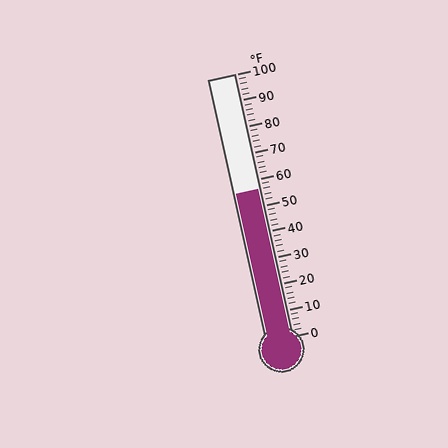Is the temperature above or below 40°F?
The temperature is above 40°F.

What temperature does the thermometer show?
The thermometer shows approximately 56°F.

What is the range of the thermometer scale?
The thermometer scale ranges from 0°F to 100°F.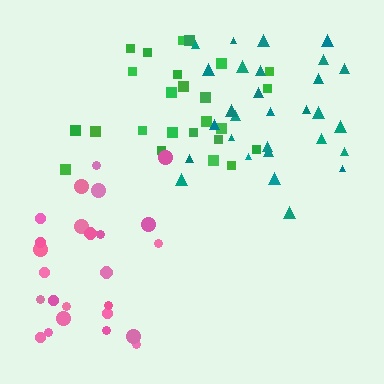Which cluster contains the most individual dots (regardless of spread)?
Teal (30).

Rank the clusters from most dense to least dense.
green, pink, teal.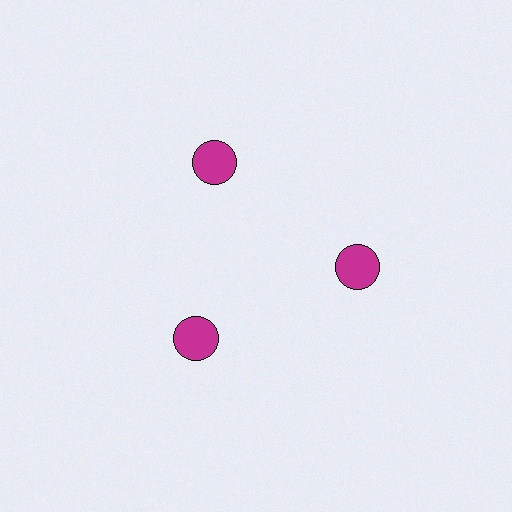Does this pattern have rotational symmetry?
Yes, this pattern has 3-fold rotational symmetry. It looks the same after rotating 120 degrees around the center.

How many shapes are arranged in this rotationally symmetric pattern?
There are 3 shapes, arranged in 3 groups of 1.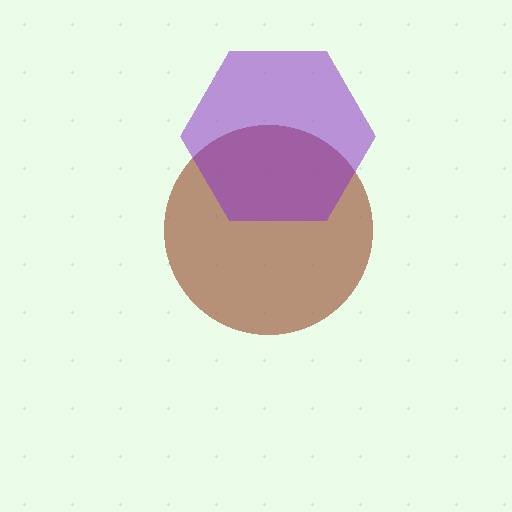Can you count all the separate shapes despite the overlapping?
Yes, there are 2 separate shapes.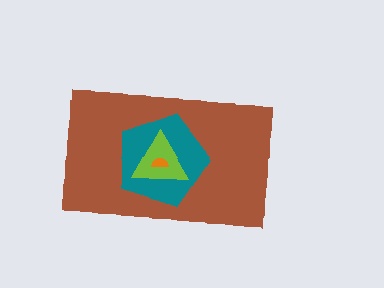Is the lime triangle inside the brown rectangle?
Yes.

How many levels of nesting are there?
4.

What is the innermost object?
The orange semicircle.